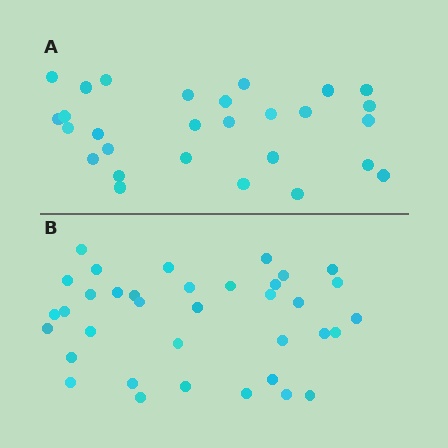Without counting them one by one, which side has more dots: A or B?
Region B (the bottom region) has more dots.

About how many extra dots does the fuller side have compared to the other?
Region B has roughly 8 or so more dots than region A.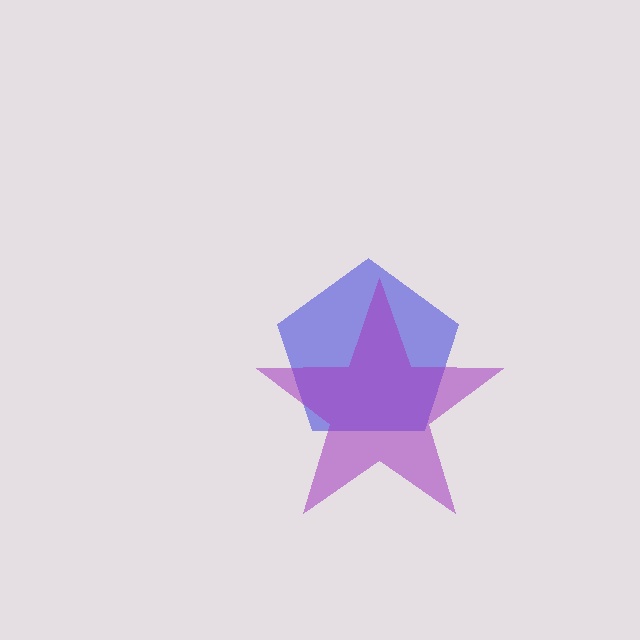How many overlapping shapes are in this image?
There are 2 overlapping shapes in the image.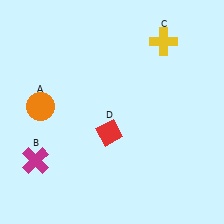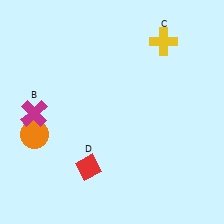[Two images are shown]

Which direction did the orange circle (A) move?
The orange circle (A) moved down.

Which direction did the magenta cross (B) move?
The magenta cross (B) moved up.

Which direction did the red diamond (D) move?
The red diamond (D) moved down.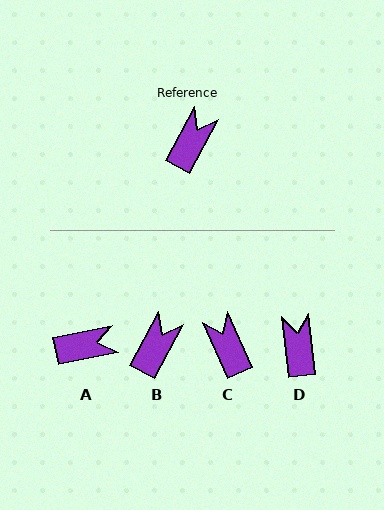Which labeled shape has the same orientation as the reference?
B.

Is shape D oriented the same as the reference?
No, it is off by about 35 degrees.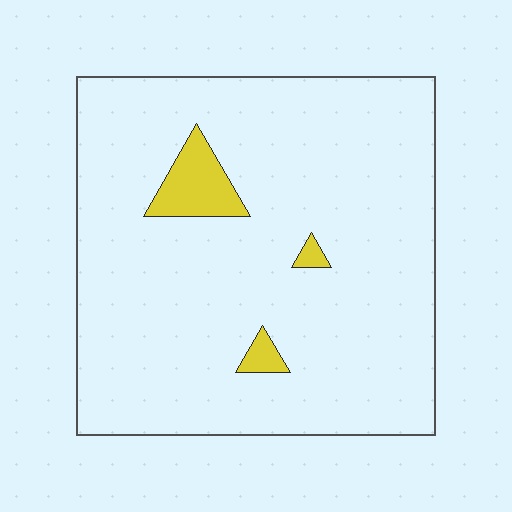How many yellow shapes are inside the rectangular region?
3.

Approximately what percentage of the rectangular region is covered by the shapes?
Approximately 5%.